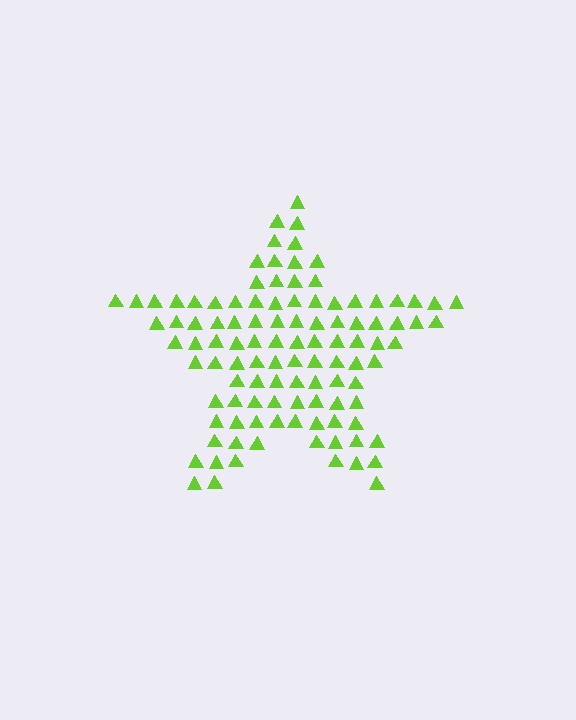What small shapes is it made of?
It is made of small triangles.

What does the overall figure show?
The overall figure shows a star.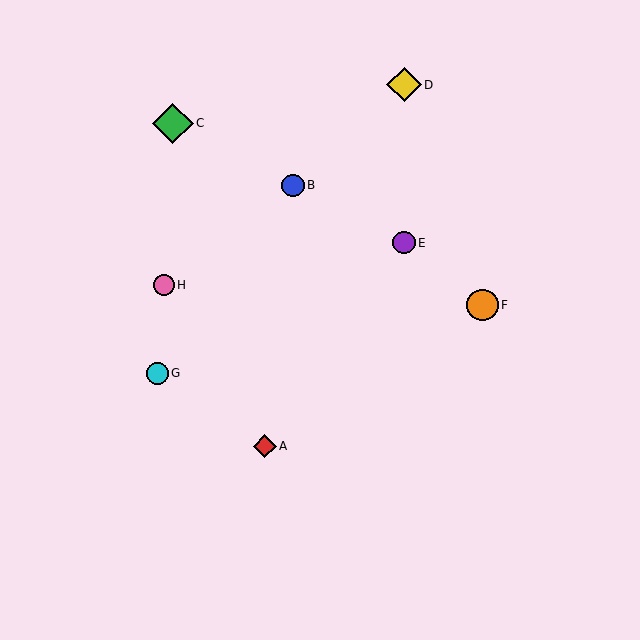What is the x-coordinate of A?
Object A is at x≈265.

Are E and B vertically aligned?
No, E is at x≈404 and B is at x≈293.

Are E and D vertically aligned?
Yes, both are at x≈404.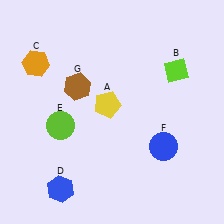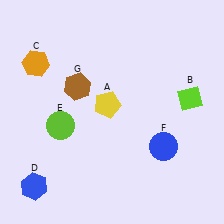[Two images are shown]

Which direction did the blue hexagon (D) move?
The blue hexagon (D) moved left.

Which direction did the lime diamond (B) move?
The lime diamond (B) moved down.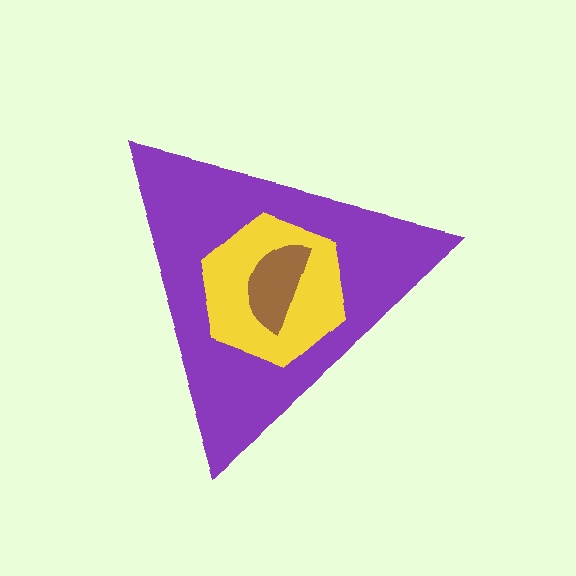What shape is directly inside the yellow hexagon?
The brown semicircle.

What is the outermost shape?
The purple triangle.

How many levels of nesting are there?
3.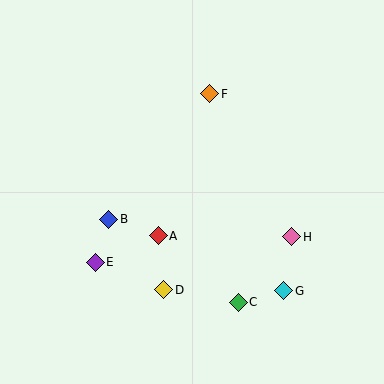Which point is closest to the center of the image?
Point A at (158, 236) is closest to the center.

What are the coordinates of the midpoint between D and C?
The midpoint between D and C is at (201, 296).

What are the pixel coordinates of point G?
Point G is at (284, 291).